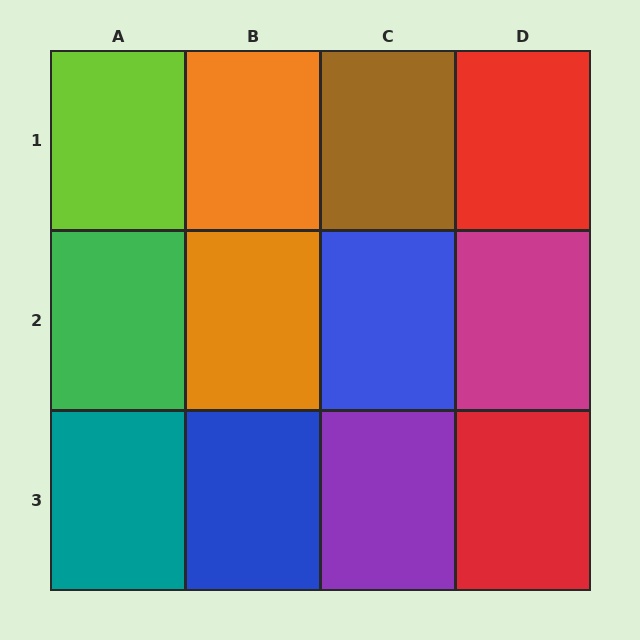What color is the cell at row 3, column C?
Purple.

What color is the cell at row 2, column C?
Blue.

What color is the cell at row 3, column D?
Red.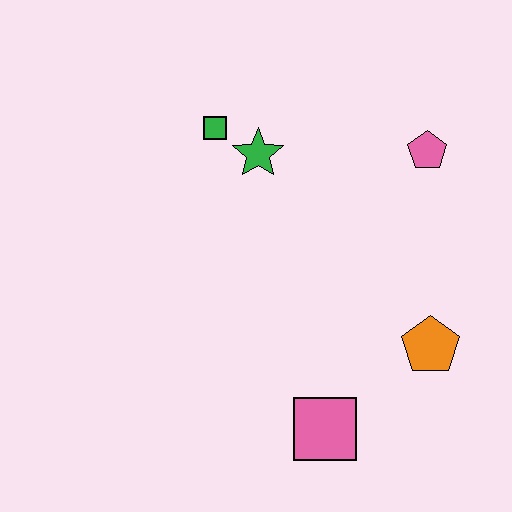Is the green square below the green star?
No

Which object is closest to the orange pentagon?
The pink square is closest to the orange pentagon.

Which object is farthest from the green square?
The pink square is farthest from the green square.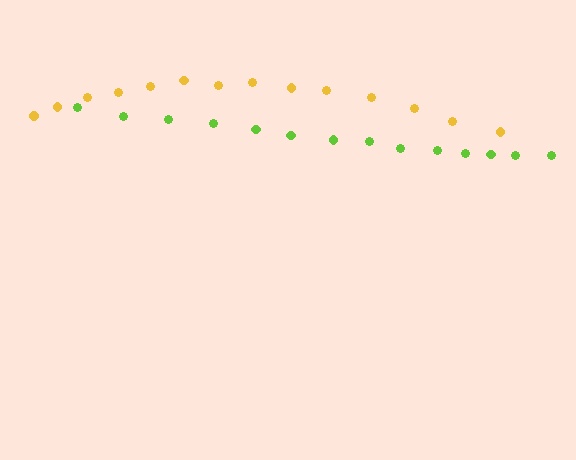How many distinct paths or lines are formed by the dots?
There are 2 distinct paths.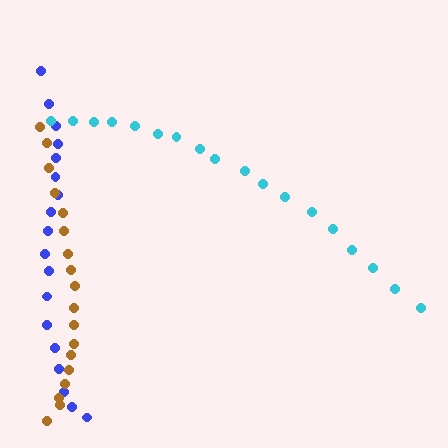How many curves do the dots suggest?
There are 3 distinct paths.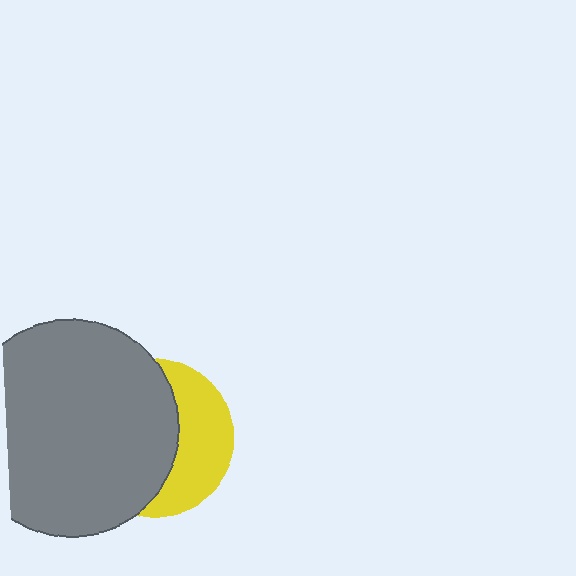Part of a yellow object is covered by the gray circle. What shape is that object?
It is a circle.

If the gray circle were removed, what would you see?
You would see the complete yellow circle.